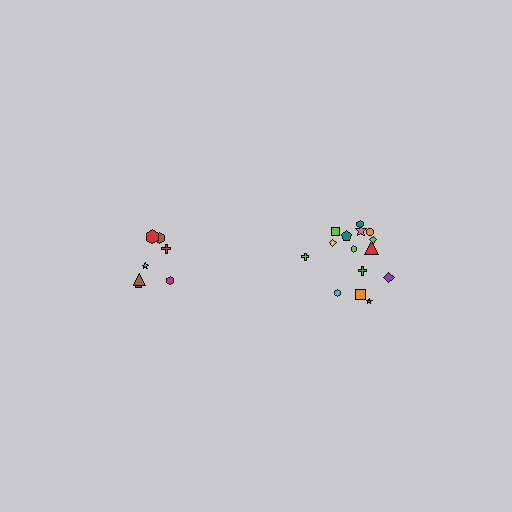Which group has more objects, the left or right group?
The right group.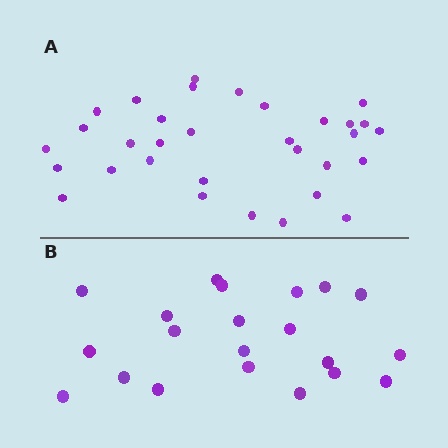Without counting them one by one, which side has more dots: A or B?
Region A (the top region) has more dots.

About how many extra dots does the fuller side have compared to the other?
Region A has roughly 12 or so more dots than region B.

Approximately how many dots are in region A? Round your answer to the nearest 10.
About 30 dots. (The exact count is 32, which rounds to 30.)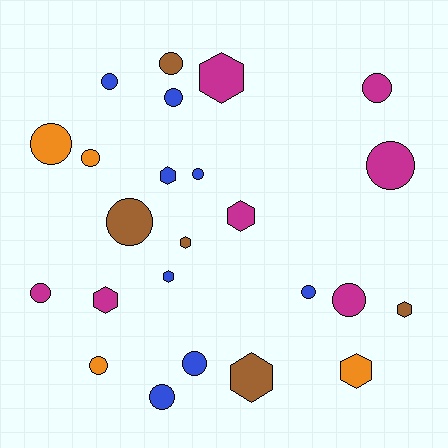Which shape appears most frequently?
Circle, with 15 objects.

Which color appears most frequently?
Blue, with 8 objects.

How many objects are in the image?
There are 24 objects.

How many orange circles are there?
There are 3 orange circles.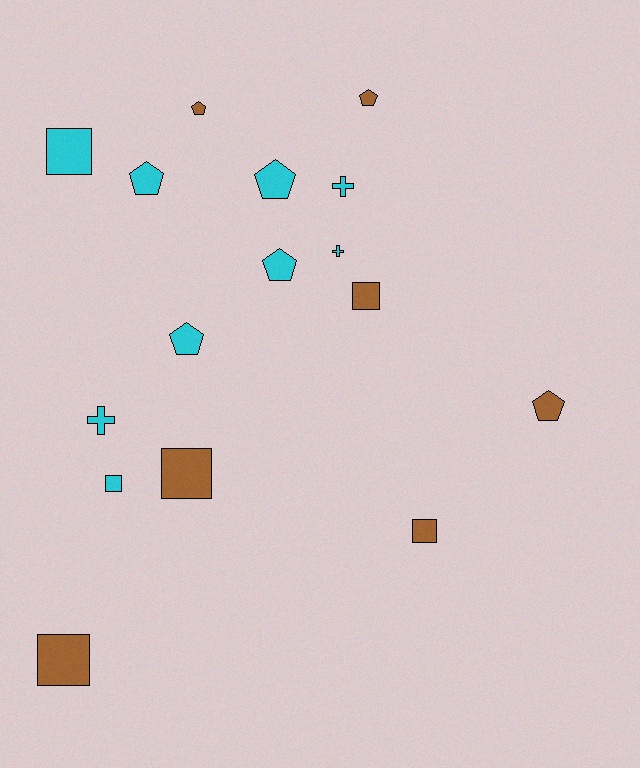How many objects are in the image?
There are 16 objects.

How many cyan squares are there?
There are 2 cyan squares.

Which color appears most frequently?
Cyan, with 9 objects.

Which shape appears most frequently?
Pentagon, with 7 objects.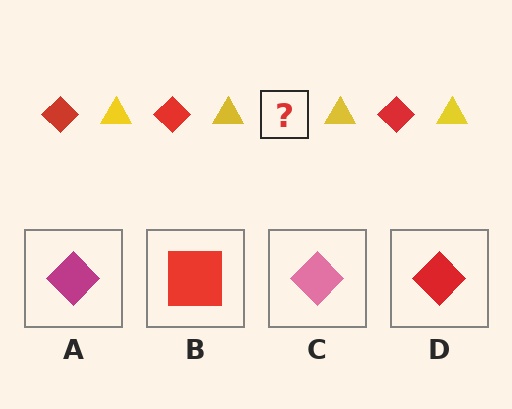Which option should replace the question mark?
Option D.